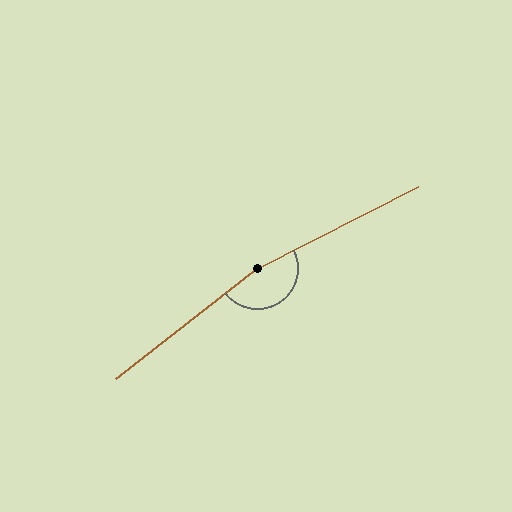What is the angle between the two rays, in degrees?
Approximately 169 degrees.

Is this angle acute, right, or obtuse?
It is obtuse.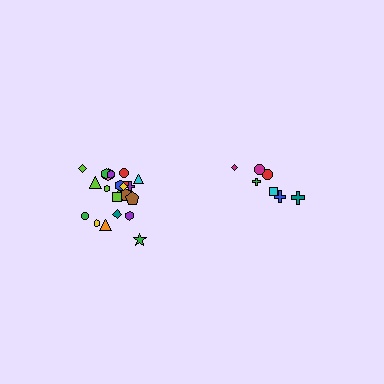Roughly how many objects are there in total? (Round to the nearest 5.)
Roughly 30 objects in total.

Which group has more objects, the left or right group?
The left group.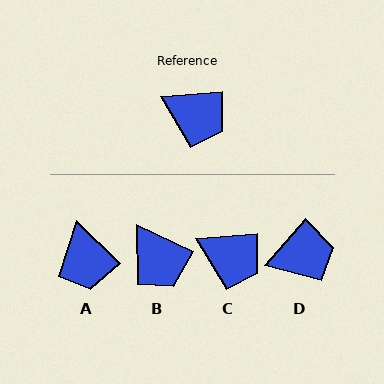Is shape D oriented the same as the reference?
No, it is off by about 44 degrees.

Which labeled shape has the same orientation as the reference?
C.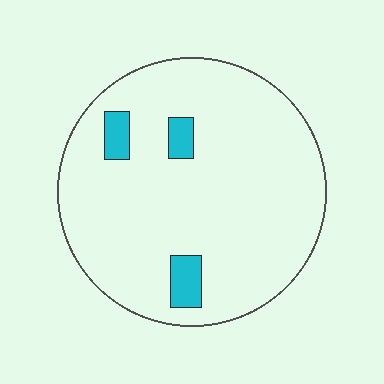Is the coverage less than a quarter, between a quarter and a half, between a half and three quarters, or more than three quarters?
Less than a quarter.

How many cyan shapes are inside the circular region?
3.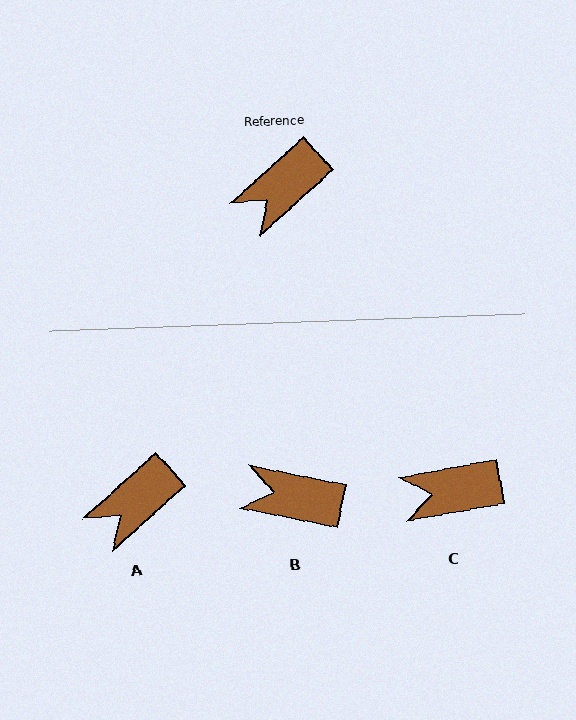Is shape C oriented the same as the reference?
No, it is off by about 32 degrees.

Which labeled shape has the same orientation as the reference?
A.